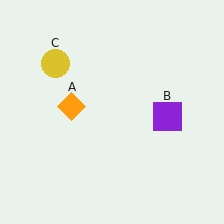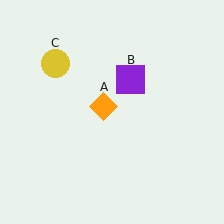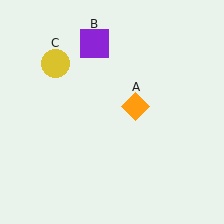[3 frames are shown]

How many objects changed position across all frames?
2 objects changed position: orange diamond (object A), purple square (object B).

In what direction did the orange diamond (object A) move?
The orange diamond (object A) moved right.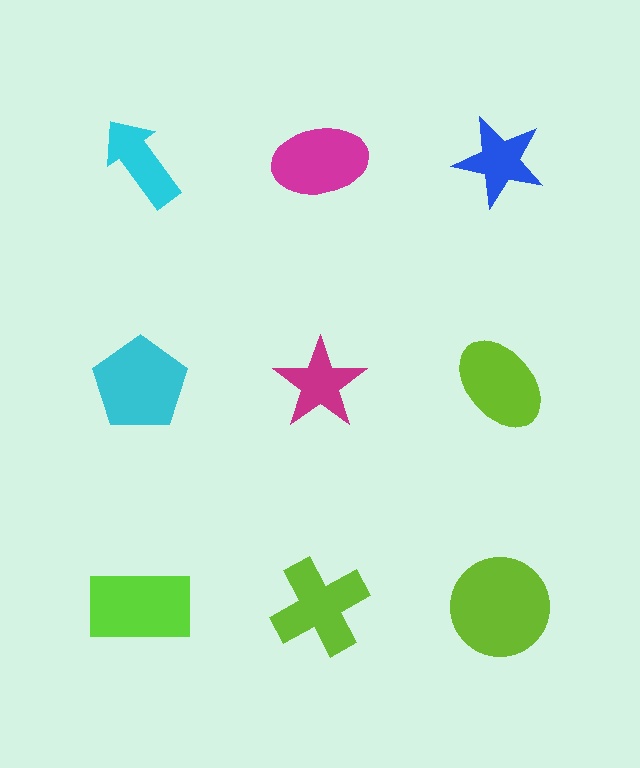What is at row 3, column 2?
A lime cross.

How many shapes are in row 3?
3 shapes.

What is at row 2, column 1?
A cyan pentagon.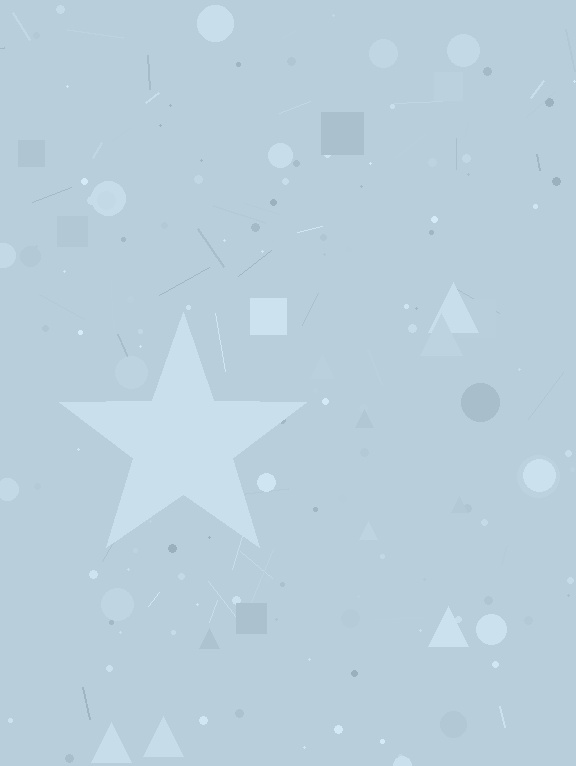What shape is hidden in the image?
A star is hidden in the image.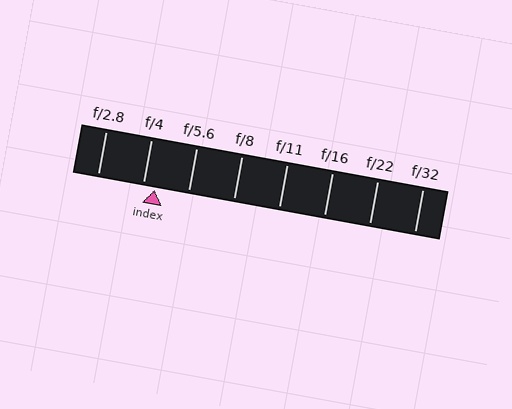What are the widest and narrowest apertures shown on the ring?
The widest aperture shown is f/2.8 and the narrowest is f/32.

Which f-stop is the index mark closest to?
The index mark is closest to f/4.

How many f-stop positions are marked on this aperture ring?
There are 8 f-stop positions marked.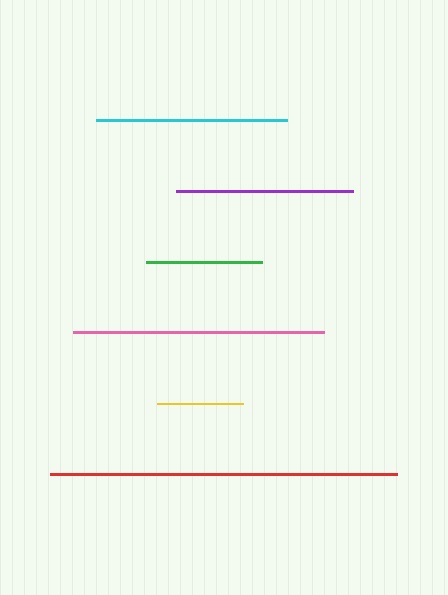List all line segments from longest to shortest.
From longest to shortest: red, pink, cyan, purple, green, yellow.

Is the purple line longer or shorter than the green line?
The purple line is longer than the green line.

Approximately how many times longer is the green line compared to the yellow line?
The green line is approximately 1.4 times the length of the yellow line.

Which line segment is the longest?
The red line is the longest at approximately 348 pixels.